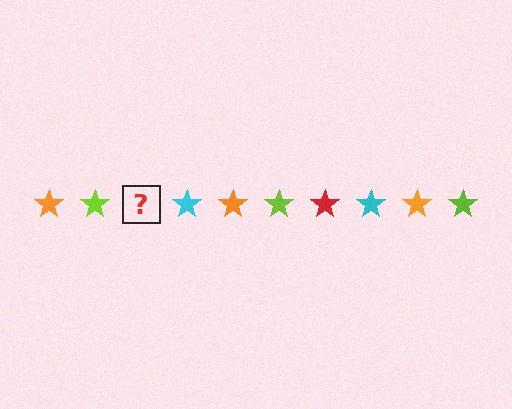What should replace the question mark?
The question mark should be replaced with a red star.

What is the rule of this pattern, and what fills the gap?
The rule is that the pattern cycles through orange, lime, red, cyan stars. The gap should be filled with a red star.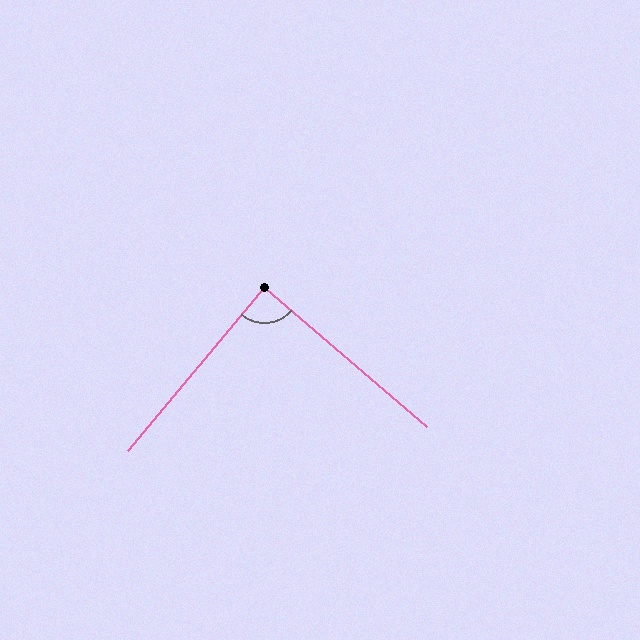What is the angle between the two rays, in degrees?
Approximately 89 degrees.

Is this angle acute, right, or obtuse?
It is approximately a right angle.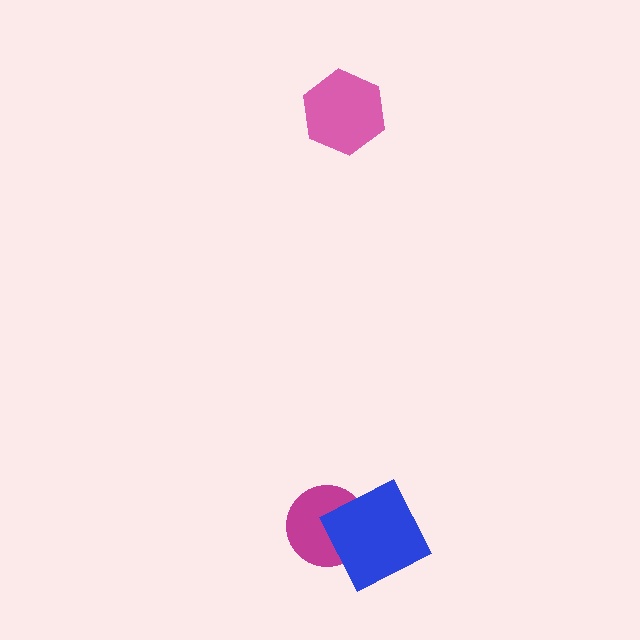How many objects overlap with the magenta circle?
1 object overlaps with the magenta circle.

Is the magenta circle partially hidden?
Yes, it is partially covered by another shape.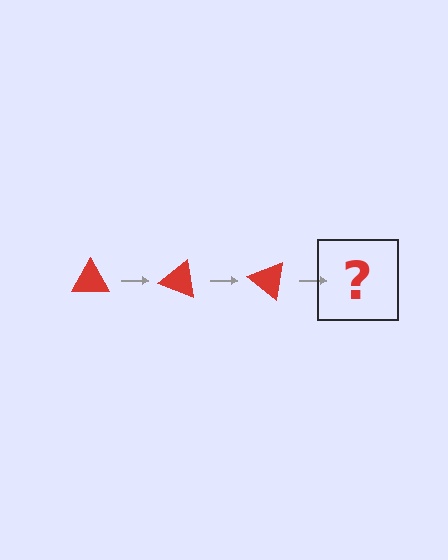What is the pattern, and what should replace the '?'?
The pattern is that the triangle rotates 20 degrees each step. The '?' should be a red triangle rotated 60 degrees.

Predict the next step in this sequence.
The next step is a red triangle rotated 60 degrees.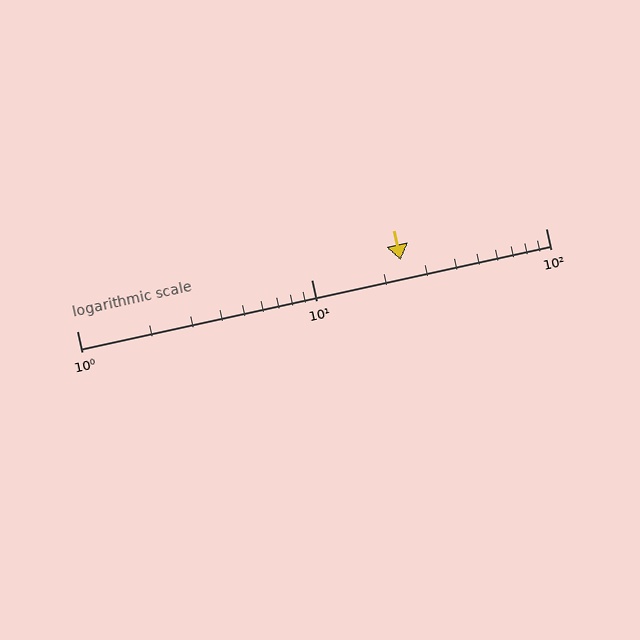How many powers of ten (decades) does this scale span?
The scale spans 2 decades, from 1 to 100.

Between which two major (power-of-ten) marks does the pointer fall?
The pointer is between 10 and 100.